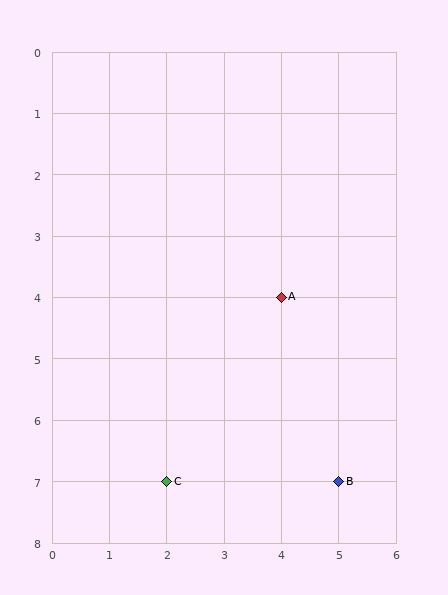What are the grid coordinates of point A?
Point A is at grid coordinates (4, 4).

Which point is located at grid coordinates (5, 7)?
Point B is at (5, 7).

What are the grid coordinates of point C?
Point C is at grid coordinates (2, 7).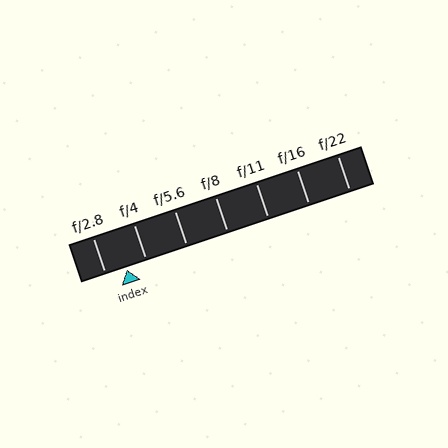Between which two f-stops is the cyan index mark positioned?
The index mark is between f/2.8 and f/4.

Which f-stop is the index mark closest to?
The index mark is closest to f/4.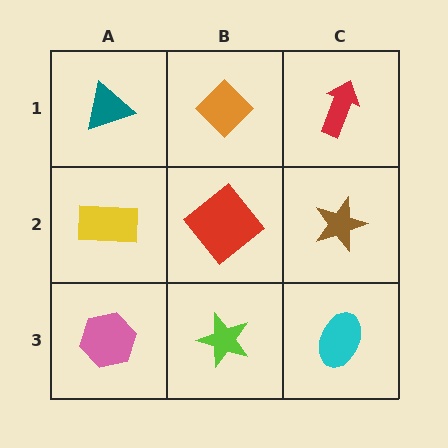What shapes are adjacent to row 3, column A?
A yellow rectangle (row 2, column A), a lime star (row 3, column B).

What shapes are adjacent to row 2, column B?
An orange diamond (row 1, column B), a lime star (row 3, column B), a yellow rectangle (row 2, column A), a brown star (row 2, column C).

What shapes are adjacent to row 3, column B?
A red diamond (row 2, column B), a pink hexagon (row 3, column A), a cyan ellipse (row 3, column C).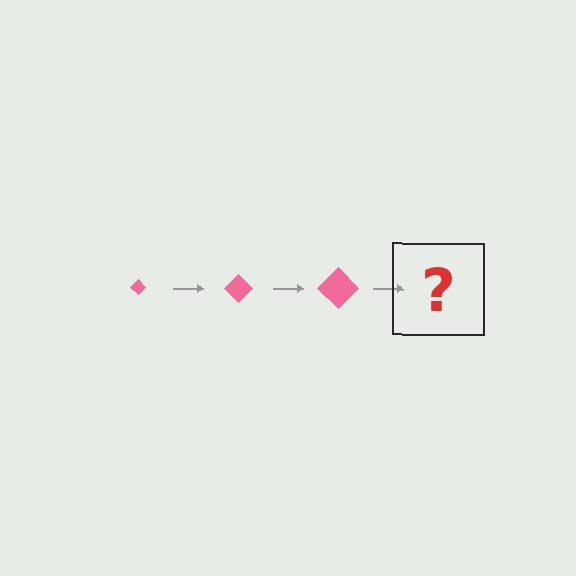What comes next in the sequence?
The next element should be a pink diamond, larger than the previous one.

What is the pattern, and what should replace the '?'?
The pattern is that the diamond gets progressively larger each step. The '?' should be a pink diamond, larger than the previous one.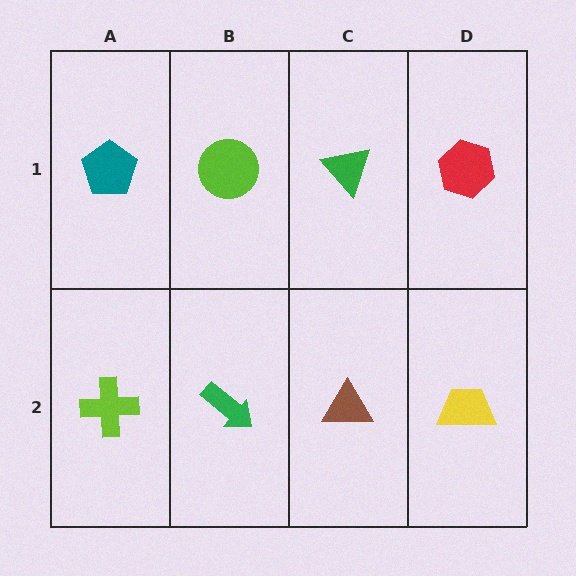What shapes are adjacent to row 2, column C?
A green triangle (row 1, column C), a green arrow (row 2, column B), a yellow trapezoid (row 2, column D).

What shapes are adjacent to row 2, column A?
A teal pentagon (row 1, column A), a green arrow (row 2, column B).